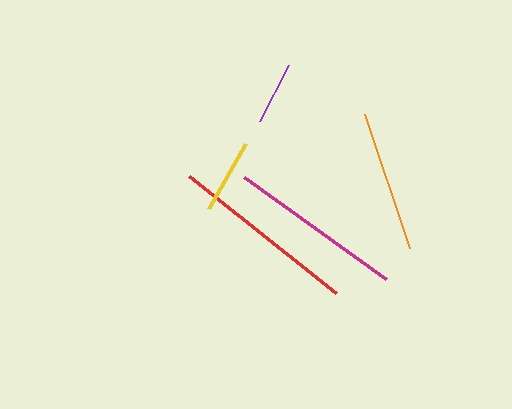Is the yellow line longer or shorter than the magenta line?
The magenta line is longer than the yellow line.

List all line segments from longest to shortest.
From longest to shortest: red, magenta, orange, yellow, purple.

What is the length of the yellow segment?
The yellow segment is approximately 74 pixels long.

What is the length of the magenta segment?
The magenta segment is approximately 175 pixels long.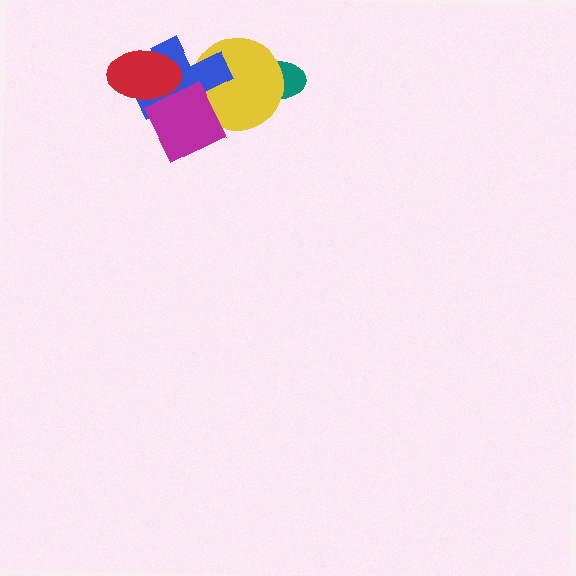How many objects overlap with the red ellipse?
1 object overlaps with the red ellipse.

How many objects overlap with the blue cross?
3 objects overlap with the blue cross.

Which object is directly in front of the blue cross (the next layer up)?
The red ellipse is directly in front of the blue cross.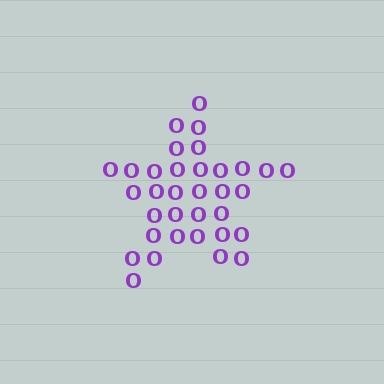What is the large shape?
The large shape is a star.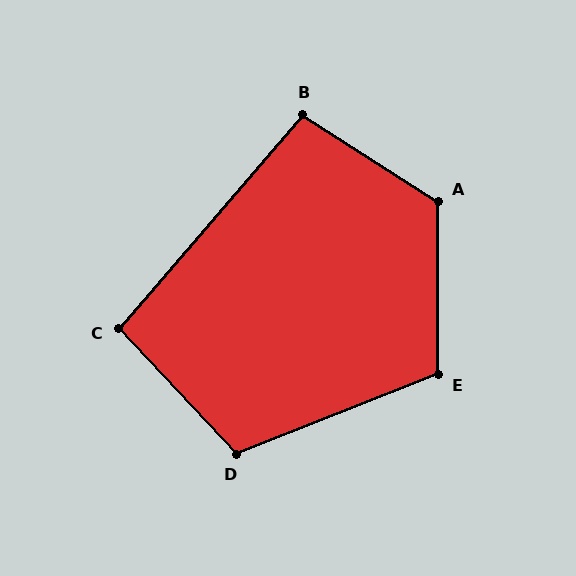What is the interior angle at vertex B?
Approximately 98 degrees (obtuse).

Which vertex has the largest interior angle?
A, at approximately 122 degrees.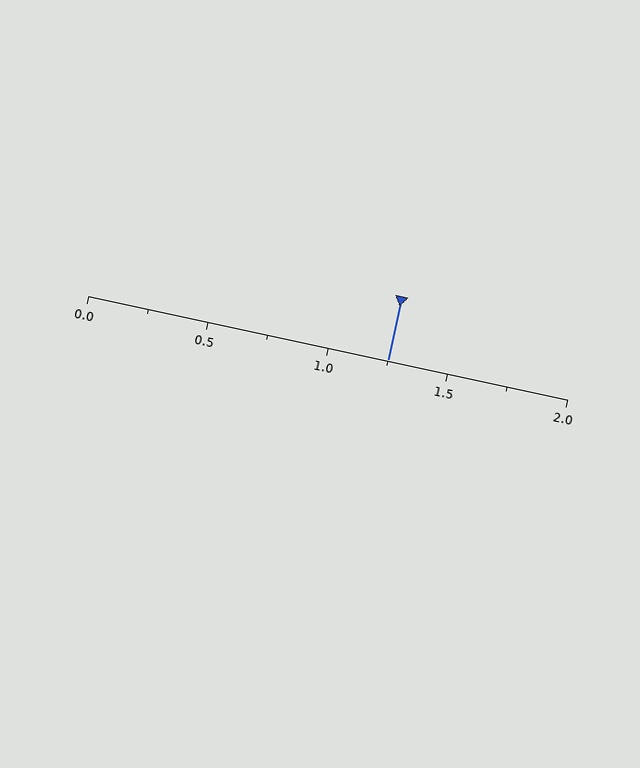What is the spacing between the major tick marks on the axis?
The major ticks are spaced 0.5 apart.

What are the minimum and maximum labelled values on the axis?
The axis runs from 0.0 to 2.0.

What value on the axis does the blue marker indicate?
The marker indicates approximately 1.25.